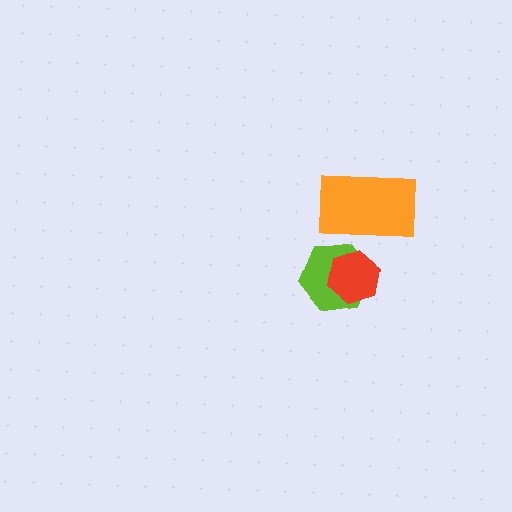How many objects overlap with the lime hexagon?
1 object overlaps with the lime hexagon.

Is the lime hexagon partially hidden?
Yes, it is partially covered by another shape.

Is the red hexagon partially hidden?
No, no other shape covers it.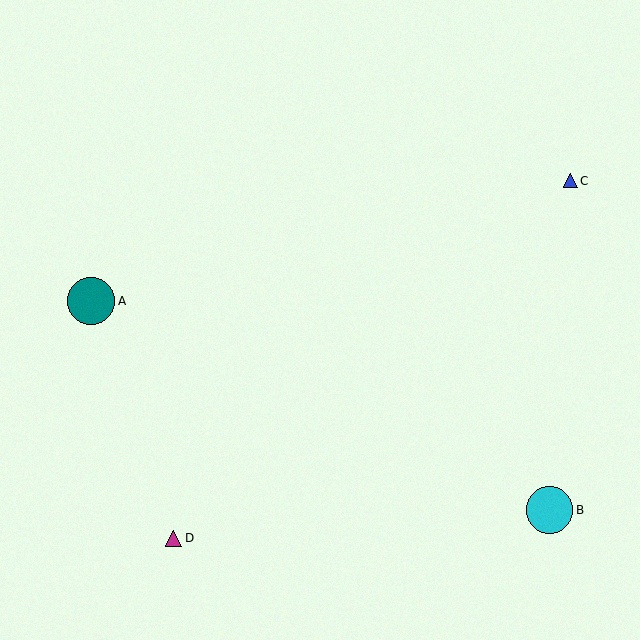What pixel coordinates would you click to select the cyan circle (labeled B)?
Click at (550, 510) to select the cyan circle B.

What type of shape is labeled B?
Shape B is a cyan circle.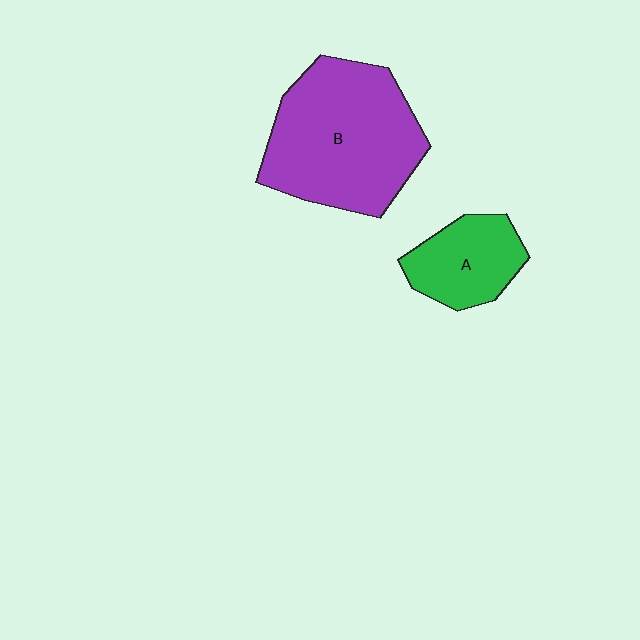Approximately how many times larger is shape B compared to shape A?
Approximately 2.3 times.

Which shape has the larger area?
Shape B (purple).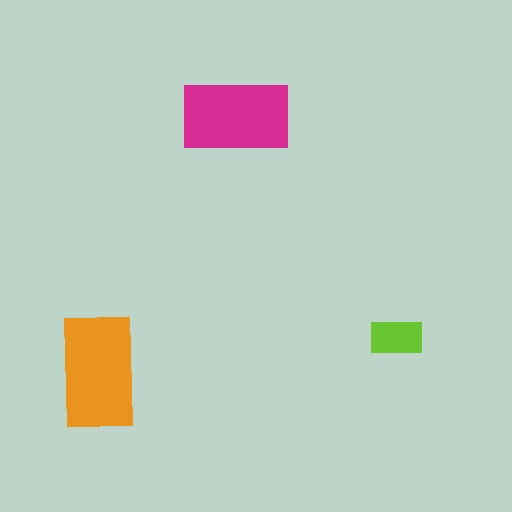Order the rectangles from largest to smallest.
the orange one, the magenta one, the lime one.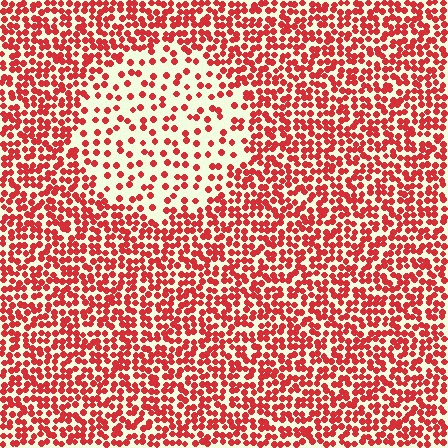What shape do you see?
I see a circle.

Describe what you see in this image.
The image contains small red elements arranged at two different densities. A circle-shaped region is visible where the elements are less densely packed than the surrounding area.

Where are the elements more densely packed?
The elements are more densely packed outside the circle boundary.